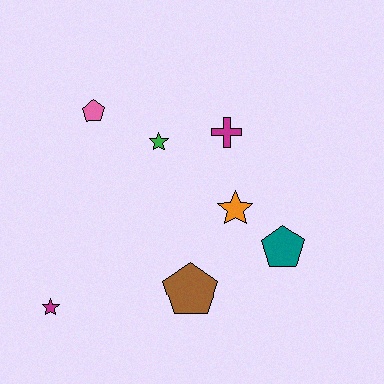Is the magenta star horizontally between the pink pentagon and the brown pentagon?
No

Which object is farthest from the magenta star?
The magenta cross is farthest from the magenta star.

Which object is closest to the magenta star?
The brown pentagon is closest to the magenta star.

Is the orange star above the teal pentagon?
Yes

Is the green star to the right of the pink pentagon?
Yes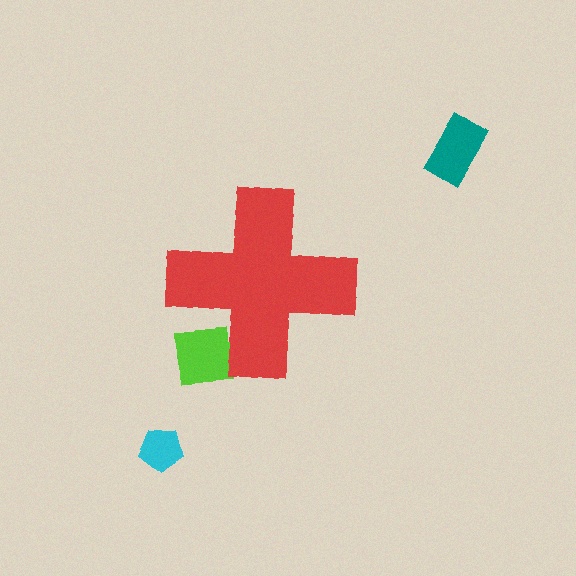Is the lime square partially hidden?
Yes, the lime square is partially hidden behind the red cross.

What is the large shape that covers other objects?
A red cross.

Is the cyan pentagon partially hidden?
No, the cyan pentagon is fully visible.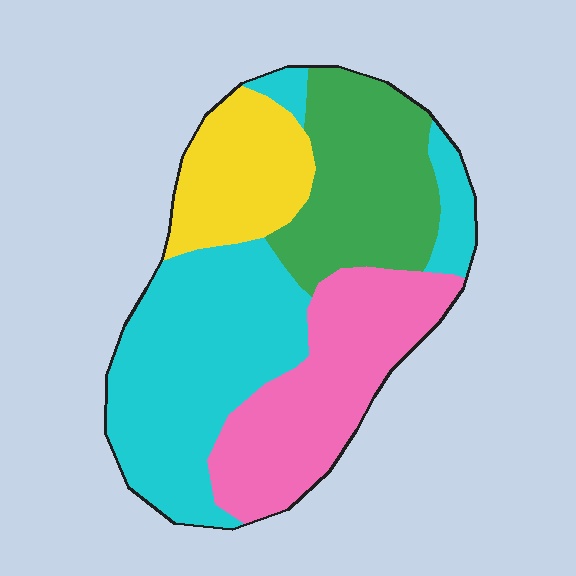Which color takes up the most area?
Cyan, at roughly 40%.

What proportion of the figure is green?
Green covers 22% of the figure.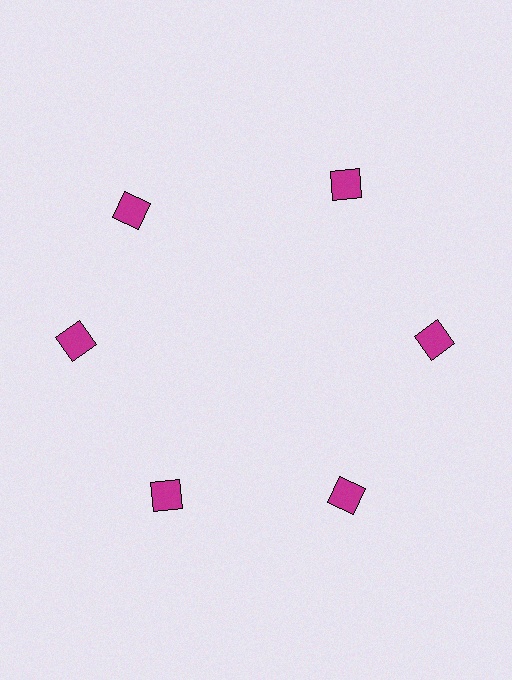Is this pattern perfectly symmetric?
No. The 6 magenta squares are arranged in a ring, but one element near the 11 o'clock position is rotated out of alignment along the ring, breaking the 6-fold rotational symmetry.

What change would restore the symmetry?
The symmetry would be restored by rotating it back into even spacing with its neighbors so that all 6 squares sit at equal angles and equal distance from the center.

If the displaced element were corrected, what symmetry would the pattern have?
It would have 6-fold rotational symmetry — the pattern would map onto itself every 60 degrees.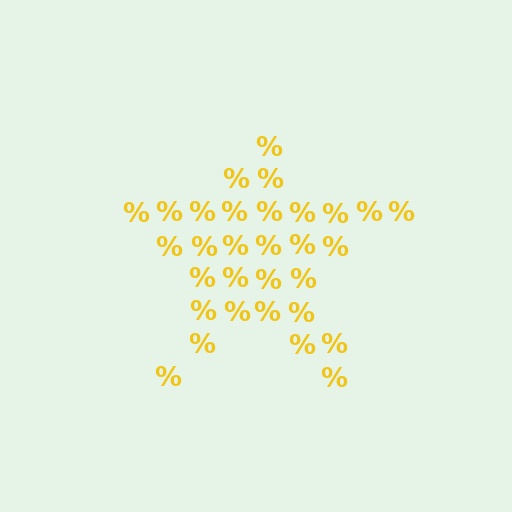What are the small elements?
The small elements are percent signs.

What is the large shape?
The large shape is a star.